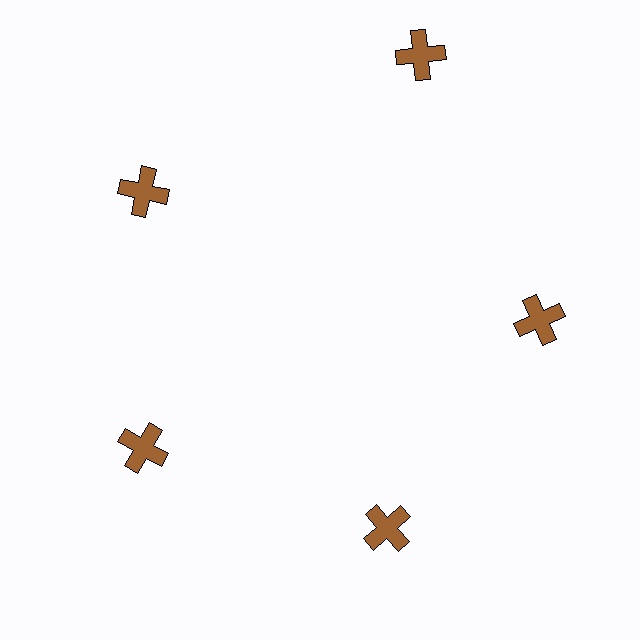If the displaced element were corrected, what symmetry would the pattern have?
It would have 5-fold rotational symmetry — the pattern would map onto itself every 72 degrees.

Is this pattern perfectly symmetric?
No. The 5 brown crosses are arranged in a ring, but one element near the 1 o'clock position is pushed outward from the center, breaking the 5-fold rotational symmetry.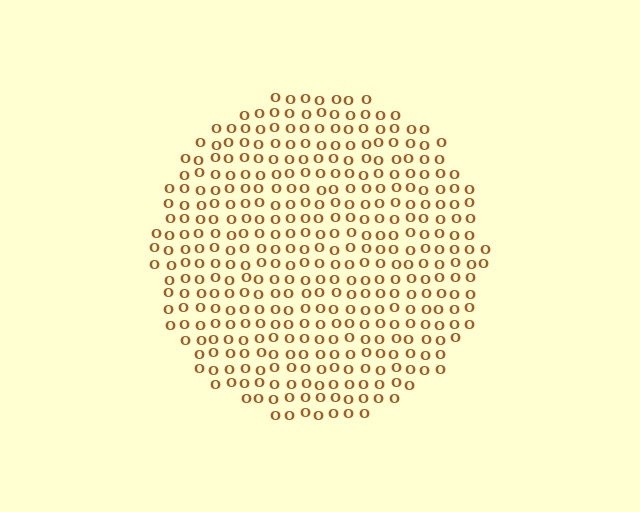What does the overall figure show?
The overall figure shows a circle.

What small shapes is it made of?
It is made of small letter O's.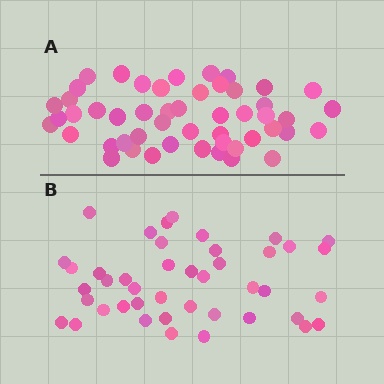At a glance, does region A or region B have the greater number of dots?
Region A (the top region) has more dots.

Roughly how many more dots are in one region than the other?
Region A has roughly 8 or so more dots than region B.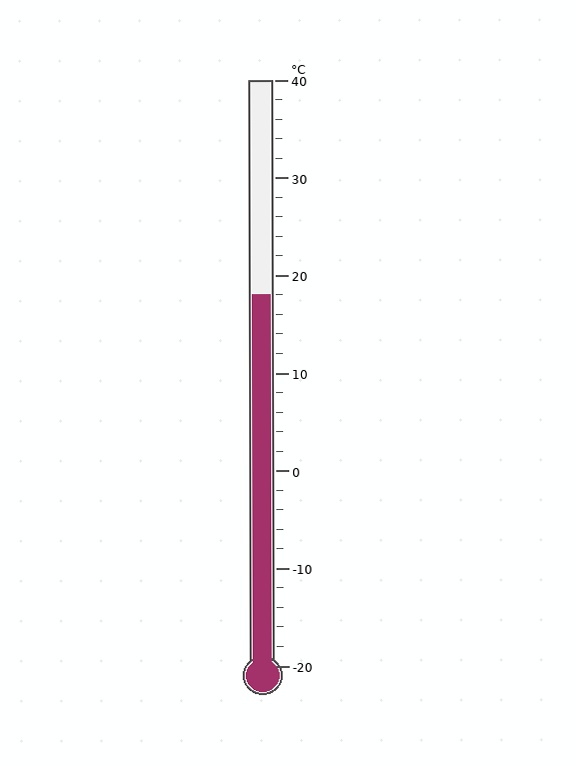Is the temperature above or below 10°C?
The temperature is above 10°C.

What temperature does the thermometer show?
The thermometer shows approximately 18°C.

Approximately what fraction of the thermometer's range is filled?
The thermometer is filled to approximately 65% of its range.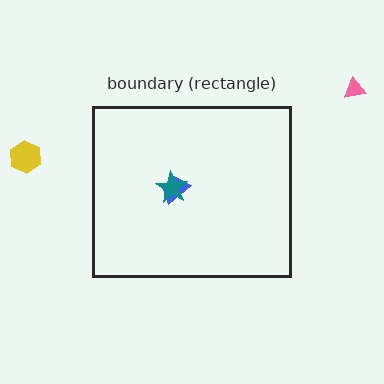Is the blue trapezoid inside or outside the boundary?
Inside.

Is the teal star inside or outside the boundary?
Inside.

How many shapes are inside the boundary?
2 inside, 2 outside.